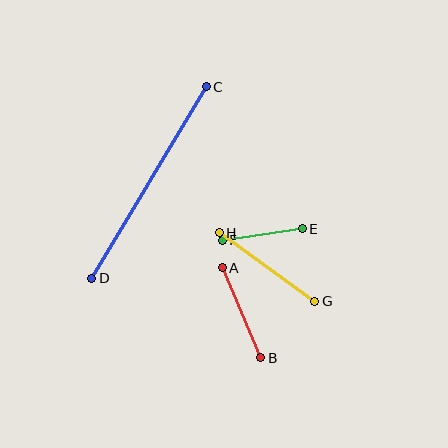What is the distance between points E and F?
The distance is approximately 81 pixels.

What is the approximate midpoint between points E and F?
The midpoint is at approximately (262, 234) pixels.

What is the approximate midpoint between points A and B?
The midpoint is at approximately (241, 313) pixels.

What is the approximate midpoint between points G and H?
The midpoint is at approximately (267, 267) pixels.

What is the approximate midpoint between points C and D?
The midpoint is at approximately (149, 183) pixels.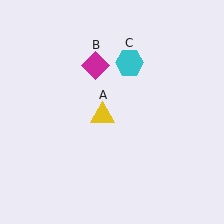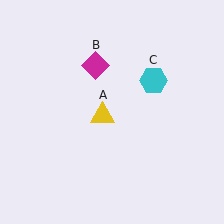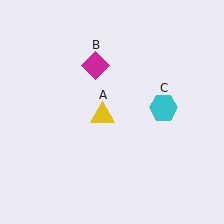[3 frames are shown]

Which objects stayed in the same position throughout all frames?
Yellow triangle (object A) and magenta diamond (object B) remained stationary.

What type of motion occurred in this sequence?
The cyan hexagon (object C) rotated clockwise around the center of the scene.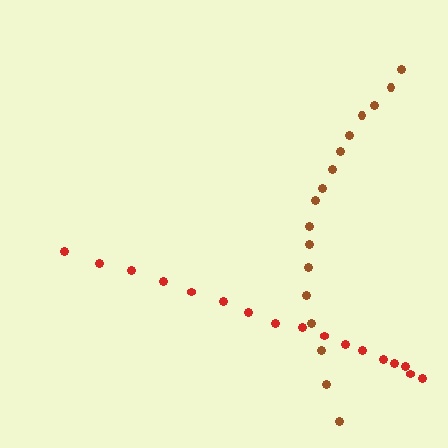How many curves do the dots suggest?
There are 2 distinct paths.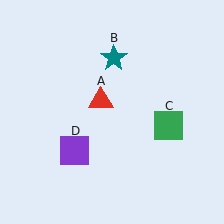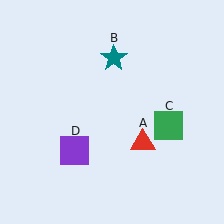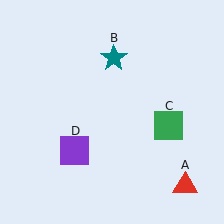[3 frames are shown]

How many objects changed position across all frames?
1 object changed position: red triangle (object A).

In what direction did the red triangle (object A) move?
The red triangle (object A) moved down and to the right.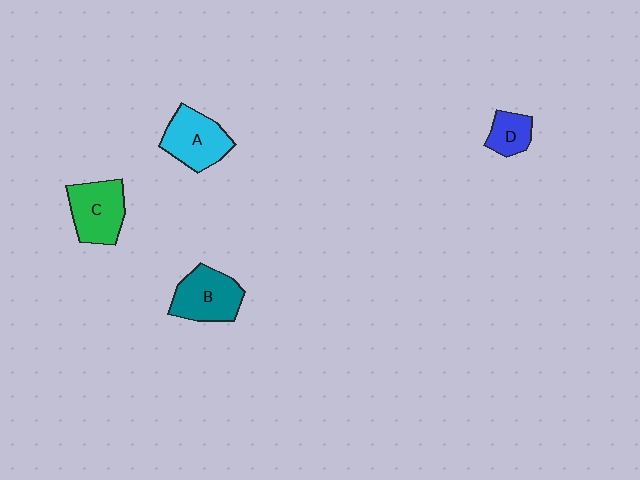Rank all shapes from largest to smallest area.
From largest to smallest: B (teal), A (cyan), C (green), D (blue).